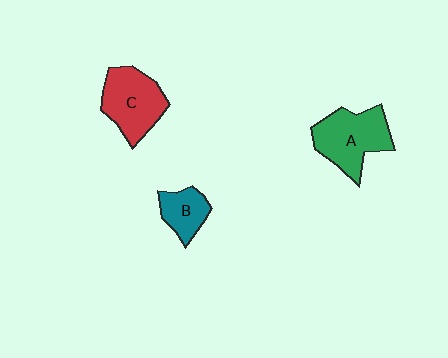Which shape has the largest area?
Shape A (green).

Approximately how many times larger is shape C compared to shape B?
Approximately 1.8 times.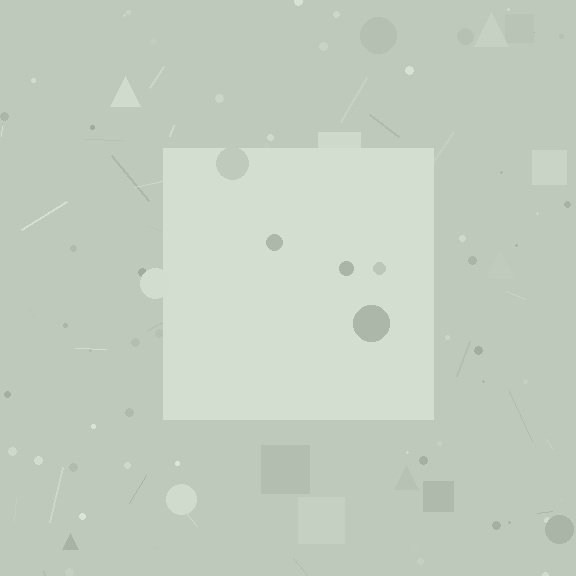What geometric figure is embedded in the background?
A square is embedded in the background.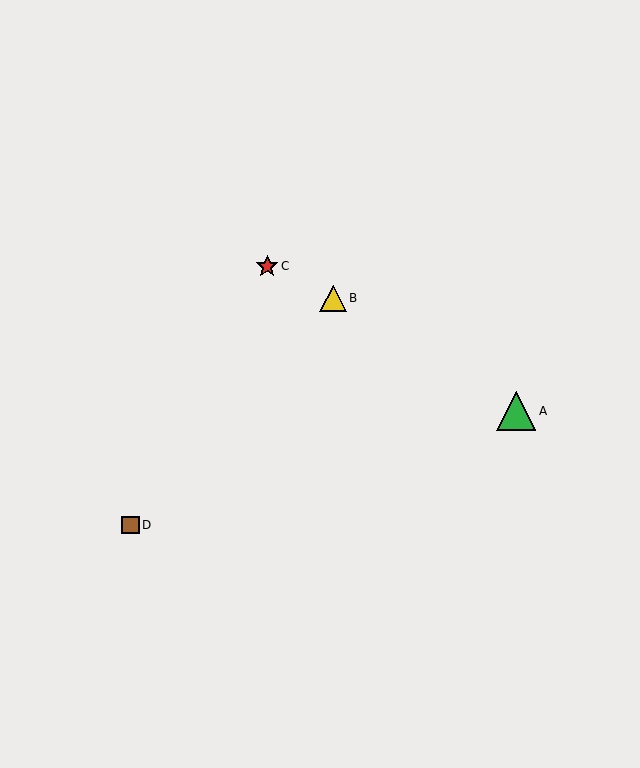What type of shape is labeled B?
Shape B is a yellow triangle.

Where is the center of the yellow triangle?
The center of the yellow triangle is at (333, 298).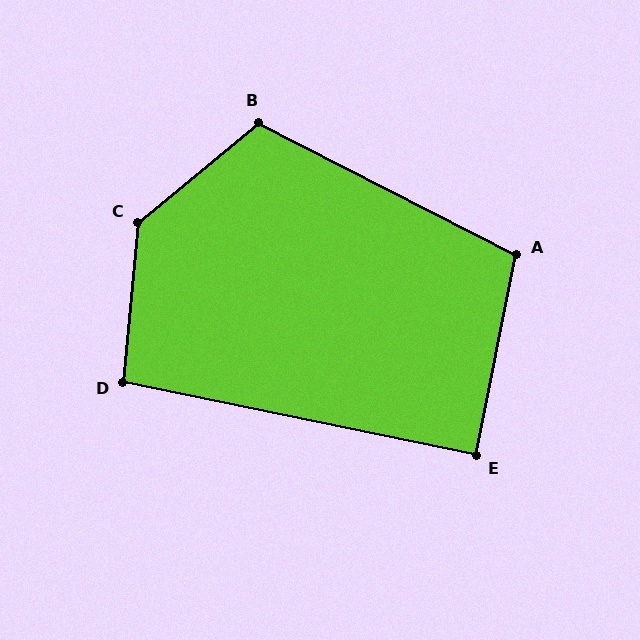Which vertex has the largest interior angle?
C, at approximately 135 degrees.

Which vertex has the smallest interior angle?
E, at approximately 90 degrees.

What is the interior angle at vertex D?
Approximately 96 degrees (obtuse).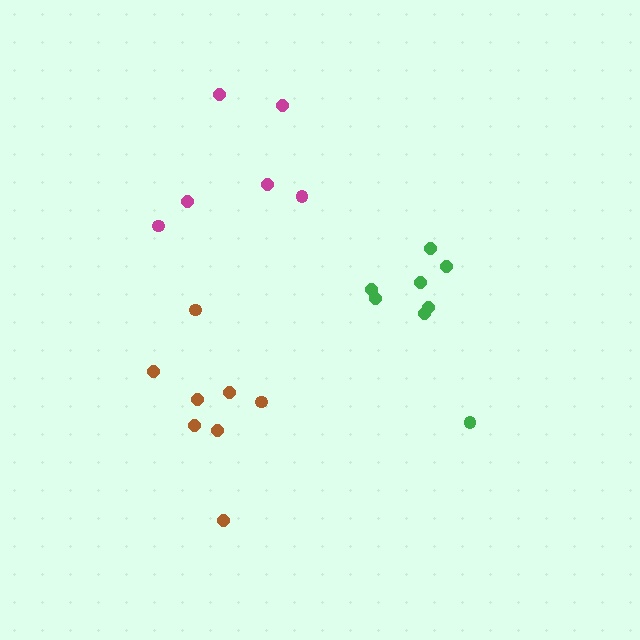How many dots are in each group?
Group 1: 8 dots, Group 2: 8 dots, Group 3: 6 dots (22 total).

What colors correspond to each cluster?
The clusters are colored: brown, green, magenta.